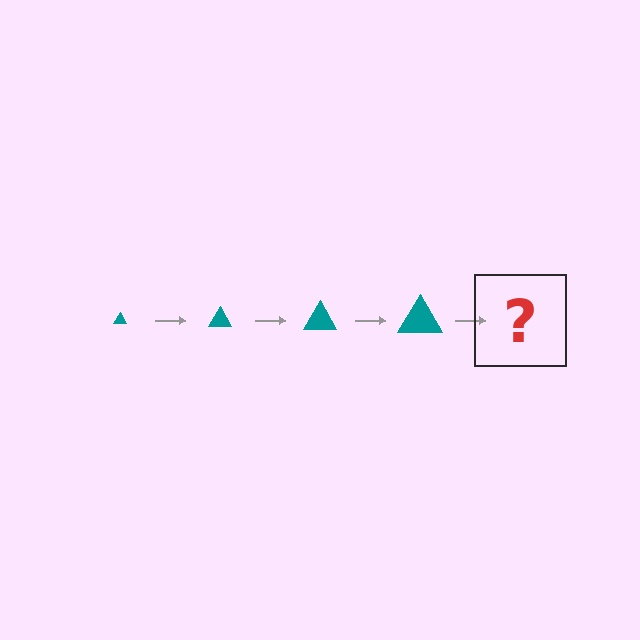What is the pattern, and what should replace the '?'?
The pattern is that the triangle gets progressively larger each step. The '?' should be a teal triangle, larger than the previous one.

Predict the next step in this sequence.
The next step is a teal triangle, larger than the previous one.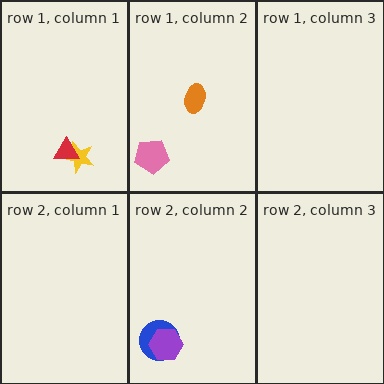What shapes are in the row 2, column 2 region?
The blue circle, the purple hexagon.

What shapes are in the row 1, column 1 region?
The yellow star, the red triangle.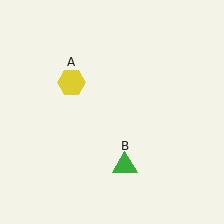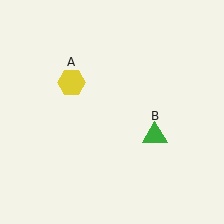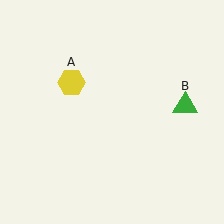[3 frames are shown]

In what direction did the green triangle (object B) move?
The green triangle (object B) moved up and to the right.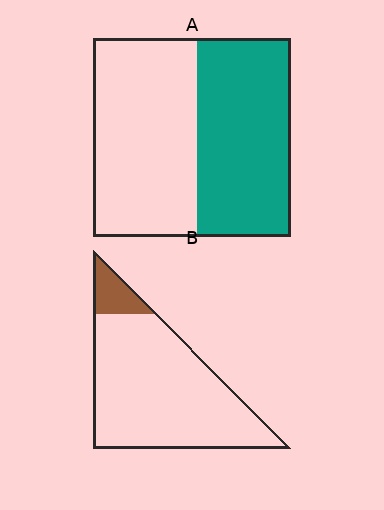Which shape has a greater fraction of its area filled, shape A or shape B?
Shape A.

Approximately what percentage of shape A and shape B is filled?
A is approximately 45% and B is approximately 10%.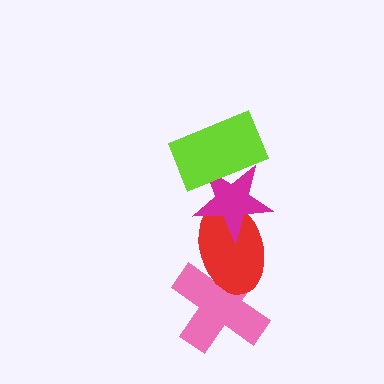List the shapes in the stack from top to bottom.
From top to bottom: the lime rectangle, the magenta star, the red ellipse, the pink cross.